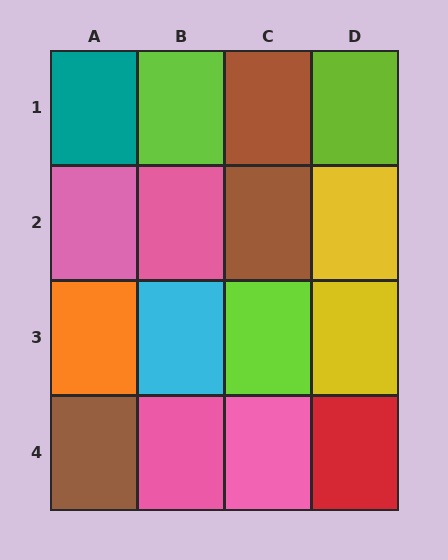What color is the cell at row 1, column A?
Teal.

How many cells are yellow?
2 cells are yellow.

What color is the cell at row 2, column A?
Pink.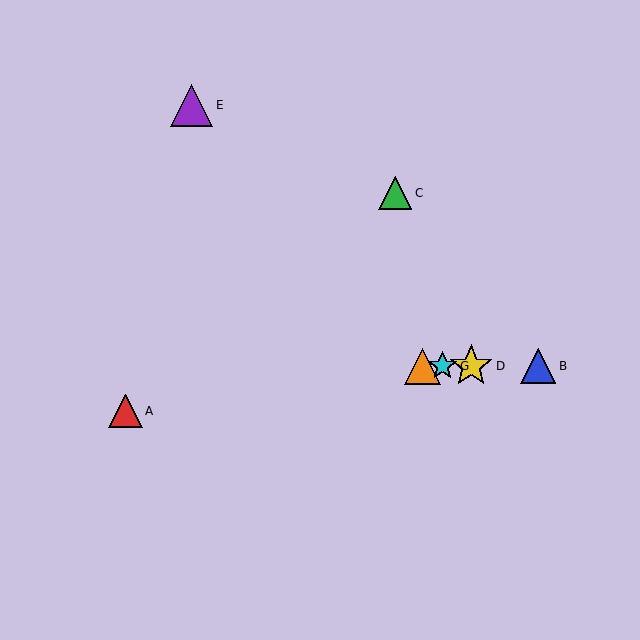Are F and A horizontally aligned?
No, F is at y≈366 and A is at y≈411.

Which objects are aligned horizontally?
Objects B, D, F, G are aligned horizontally.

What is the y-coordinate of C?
Object C is at y≈193.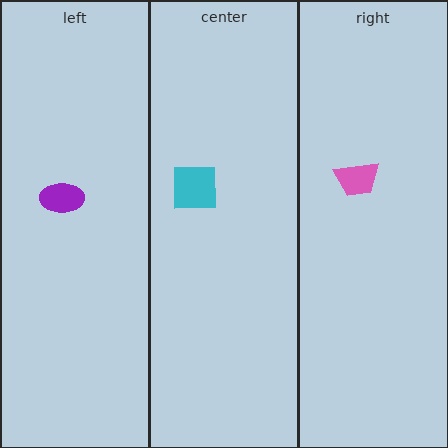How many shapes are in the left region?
1.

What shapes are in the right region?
The pink trapezoid.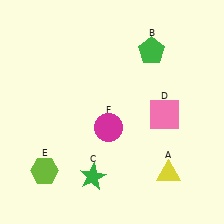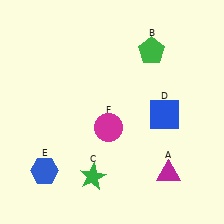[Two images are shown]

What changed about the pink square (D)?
In Image 1, D is pink. In Image 2, it changed to blue.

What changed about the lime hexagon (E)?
In Image 1, E is lime. In Image 2, it changed to blue.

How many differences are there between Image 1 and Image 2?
There are 3 differences between the two images.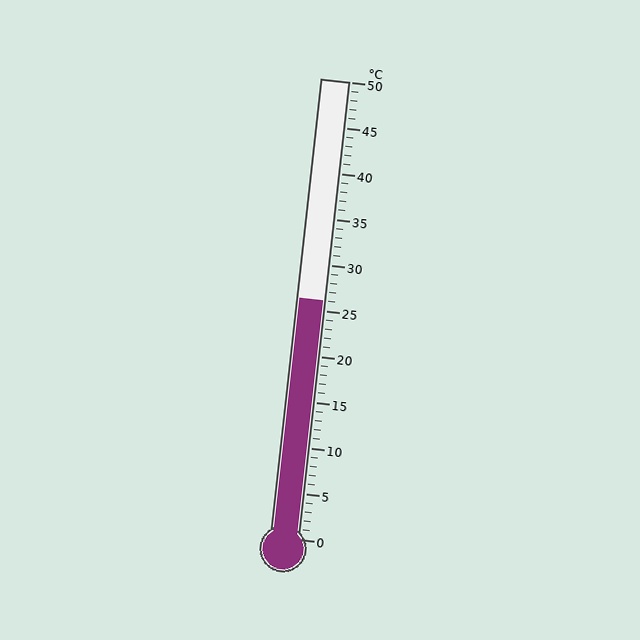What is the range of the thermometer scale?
The thermometer scale ranges from 0°C to 50°C.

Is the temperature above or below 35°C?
The temperature is below 35°C.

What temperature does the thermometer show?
The thermometer shows approximately 26°C.